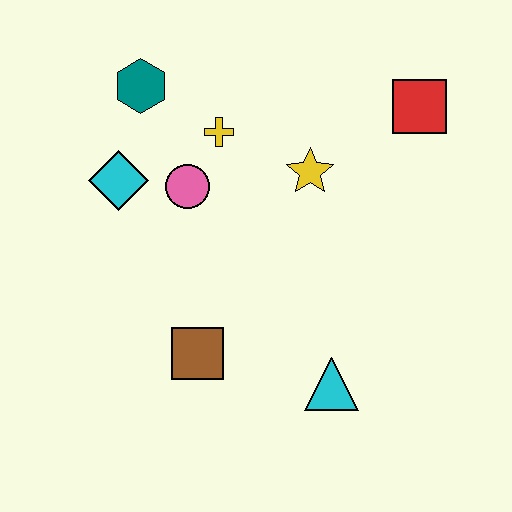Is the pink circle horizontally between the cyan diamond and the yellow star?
Yes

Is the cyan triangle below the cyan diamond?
Yes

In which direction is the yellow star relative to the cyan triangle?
The yellow star is above the cyan triangle.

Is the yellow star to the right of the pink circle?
Yes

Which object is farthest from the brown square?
The red square is farthest from the brown square.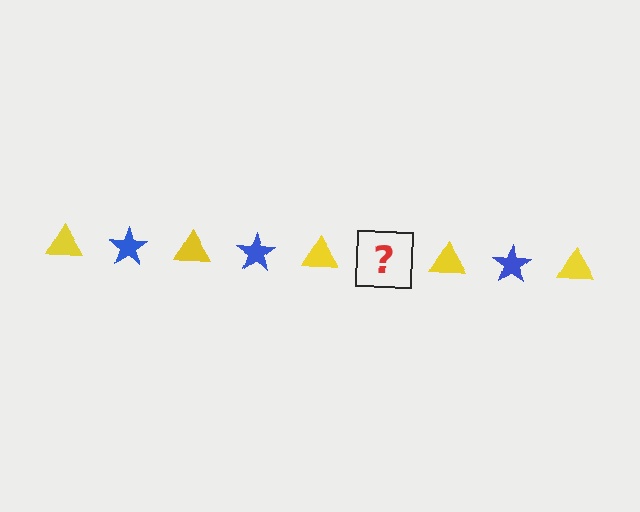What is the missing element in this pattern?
The missing element is a blue star.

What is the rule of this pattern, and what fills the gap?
The rule is that the pattern alternates between yellow triangle and blue star. The gap should be filled with a blue star.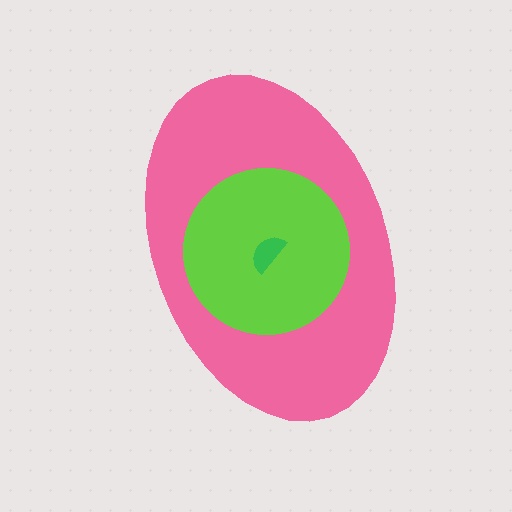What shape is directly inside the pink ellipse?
The lime circle.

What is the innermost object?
The green semicircle.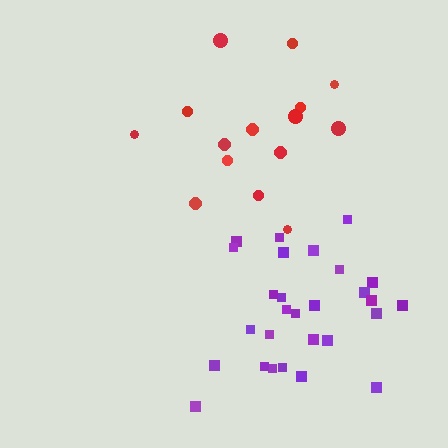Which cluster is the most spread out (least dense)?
Red.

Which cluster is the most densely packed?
Purple.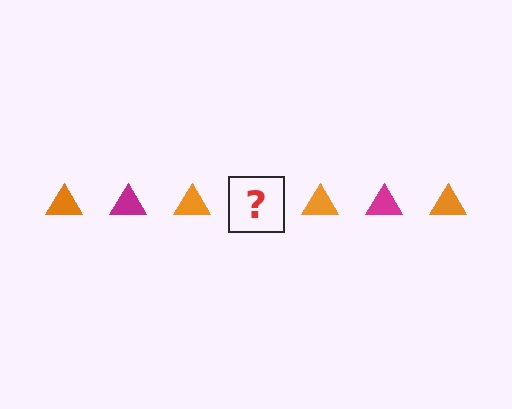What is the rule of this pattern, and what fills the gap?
The rule is that the pattern cycles through orange, magenta triangles. The gap should be filled with a magenta triangle.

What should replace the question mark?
The question mark should be replaced with a magenta triangle.